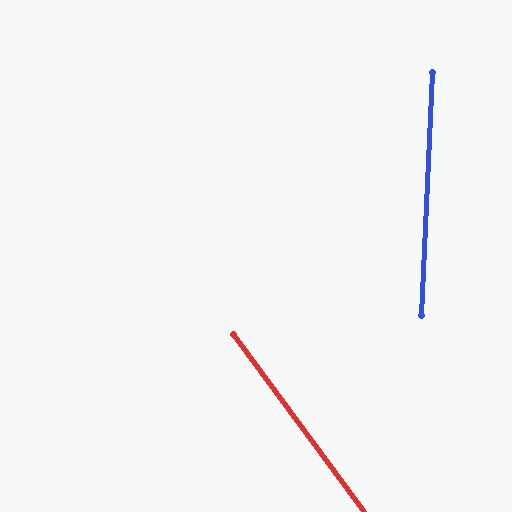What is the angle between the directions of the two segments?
Approximately 39 degrees.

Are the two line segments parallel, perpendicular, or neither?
Neither parallel nor perpendicular — they differ by about 39°.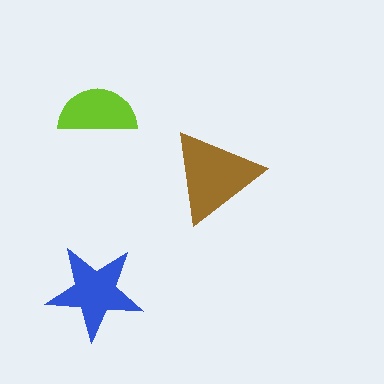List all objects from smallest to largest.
The lime semicircle, the blue star, the brown triangle.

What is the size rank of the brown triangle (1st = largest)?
1st.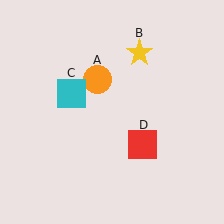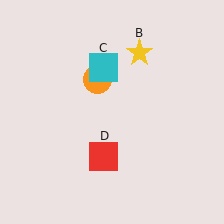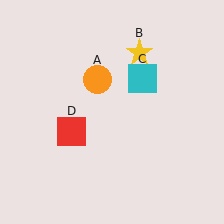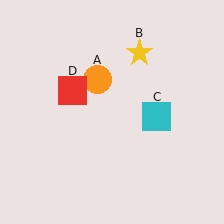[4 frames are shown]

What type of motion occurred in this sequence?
The cyan square (object C), red square (object D) rotated clockwise around the center of the scene.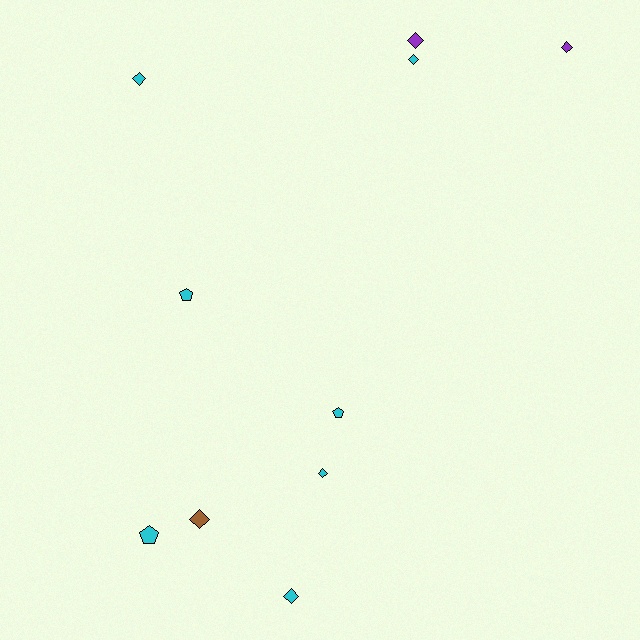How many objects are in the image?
There are 10 objects.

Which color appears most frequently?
Cyan, with 7 objects.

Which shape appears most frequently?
Diamond, with 7 objects.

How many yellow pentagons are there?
There are no yellow pentagons.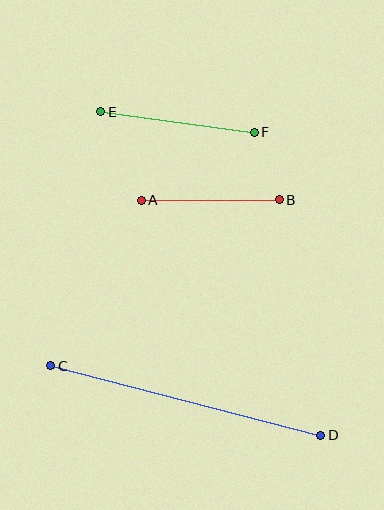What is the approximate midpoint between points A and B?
The midpoint is at approximately (210, 200) pixels.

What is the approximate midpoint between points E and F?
The midpoint is at approximately (177, 122) pixels.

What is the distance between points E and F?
The distance is approximately 155 pixels.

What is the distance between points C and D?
The distance is approximately 279 pixels.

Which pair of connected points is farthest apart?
Points C and D are farthest apart.